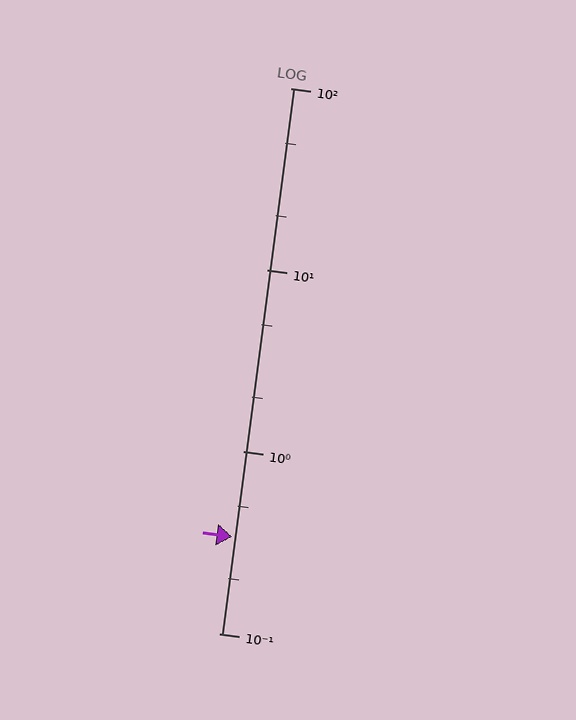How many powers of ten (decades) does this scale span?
The scale spans 3 decades, from 0.1 to 100.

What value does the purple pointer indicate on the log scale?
The pointer indicates approximately 0.34.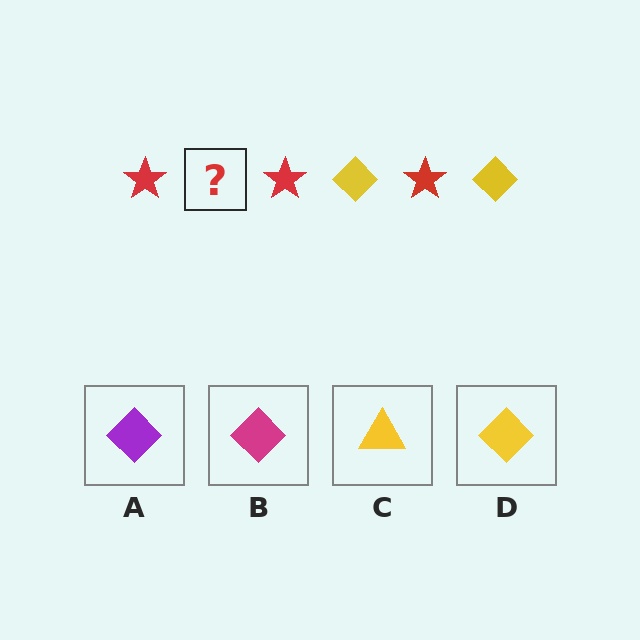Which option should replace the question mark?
Option D.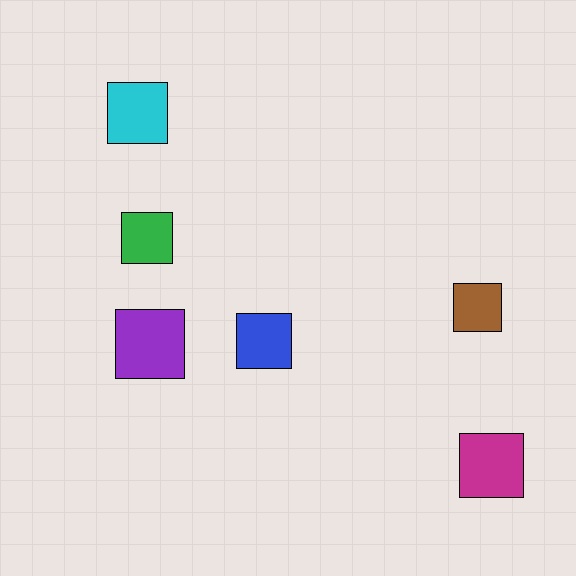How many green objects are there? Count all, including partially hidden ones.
There is 1 green object.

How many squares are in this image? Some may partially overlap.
There are 6 squares.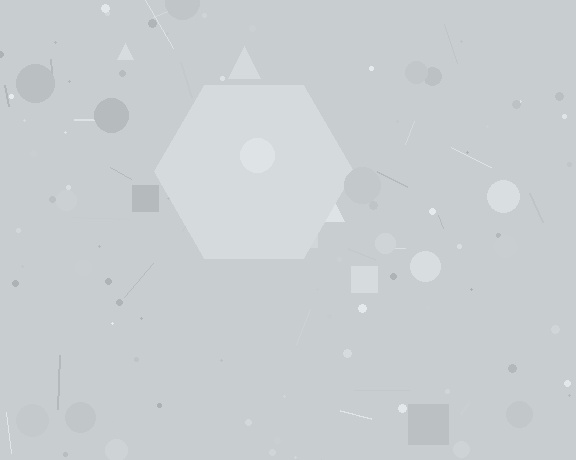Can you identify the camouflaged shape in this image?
The camouflaged shape is a hexagon.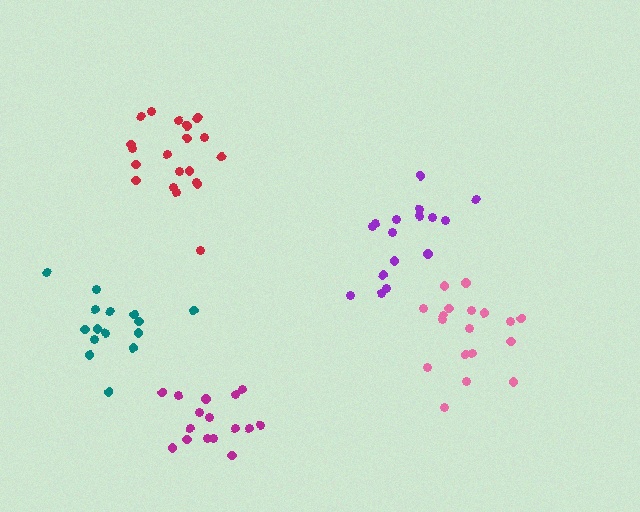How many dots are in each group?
Group 1: 20 dots, Group 2: 15 dots, Group 3: 16 dots, Group 4: 18 dots, Group 5: 16 dots (85 total).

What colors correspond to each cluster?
The clusters are colored: red, teal, purple, pink, magenta.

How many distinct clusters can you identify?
There are 5 distinct clusters.